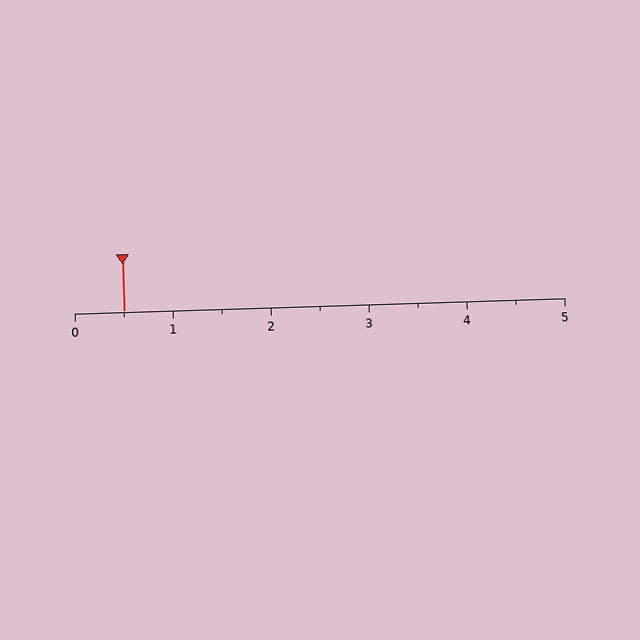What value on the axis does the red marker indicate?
The marker indicates approximately 0.5.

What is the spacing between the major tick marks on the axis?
The major ticks are spaced 1 apart.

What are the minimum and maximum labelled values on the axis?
The axis runs from 0 to 5.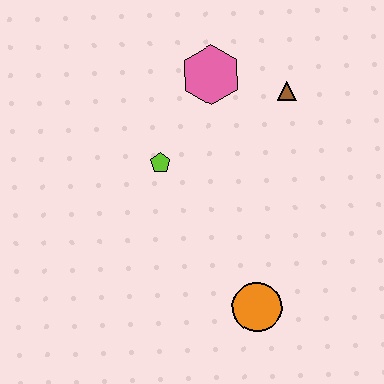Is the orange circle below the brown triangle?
Yes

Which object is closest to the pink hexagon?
The brown triangle is closest to the pink hexagon.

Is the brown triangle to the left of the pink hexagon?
No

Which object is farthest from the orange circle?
The pink hexagon is farthest from the orange circle.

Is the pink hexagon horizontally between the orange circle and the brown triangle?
No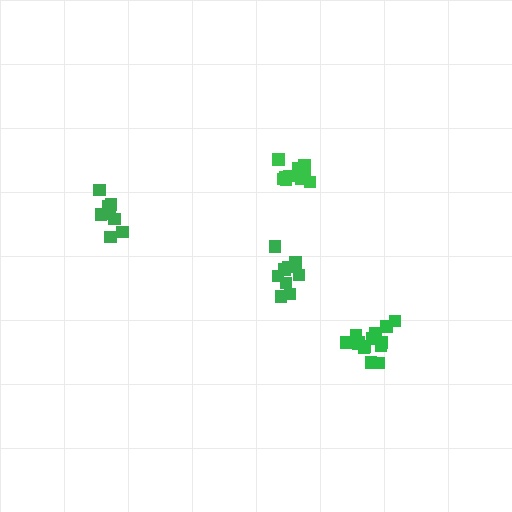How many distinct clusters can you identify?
There are 4 distinct clusters.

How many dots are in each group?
Group 1: 9 dots, Group 2: 10 dots, Group 3: 12 dots, Group 4: 14 dots (45 total).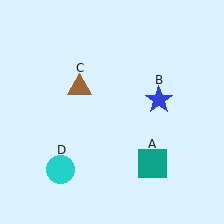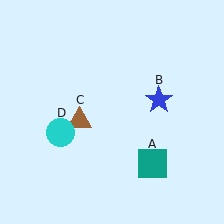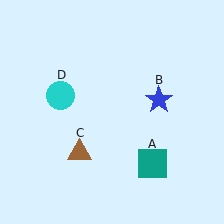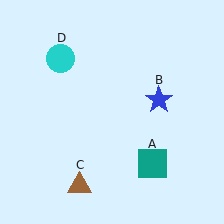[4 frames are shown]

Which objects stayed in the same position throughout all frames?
Teal square (object A) and blue star (object B) remained stationary.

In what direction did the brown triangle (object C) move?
The brown triangle (object C) moved down.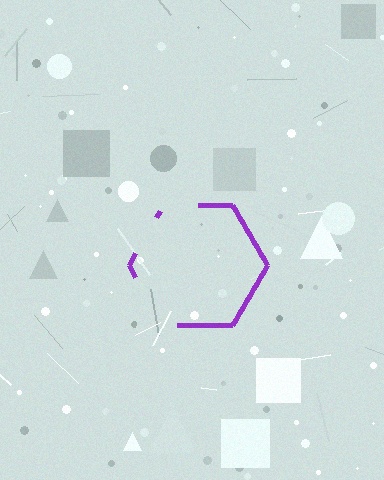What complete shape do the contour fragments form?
The contour fragments form a hexagon.